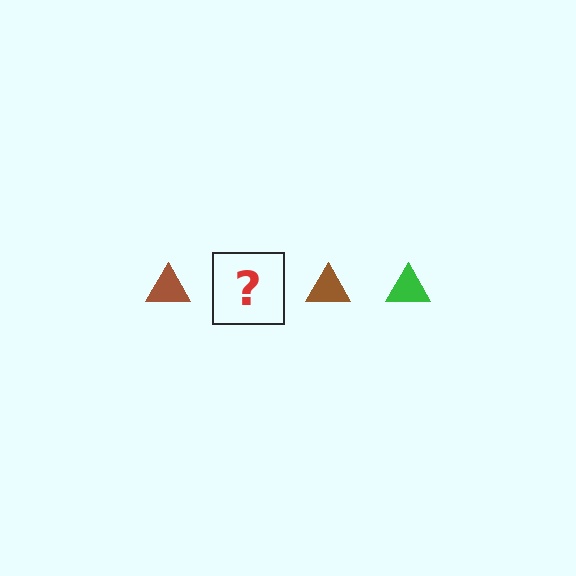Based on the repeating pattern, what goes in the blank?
The blank should be a green triangle.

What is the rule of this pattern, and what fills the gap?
The rule is that the pattern cycles through brown, green triangles. The gap should be filled with a green triangle.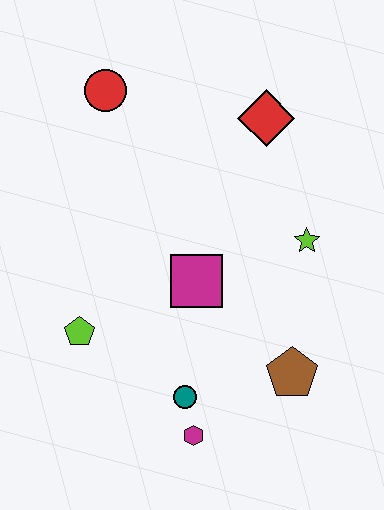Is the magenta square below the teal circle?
No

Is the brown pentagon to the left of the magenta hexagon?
No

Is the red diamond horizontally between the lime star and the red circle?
Yes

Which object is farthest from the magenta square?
The red circle is farthest from the magenta square.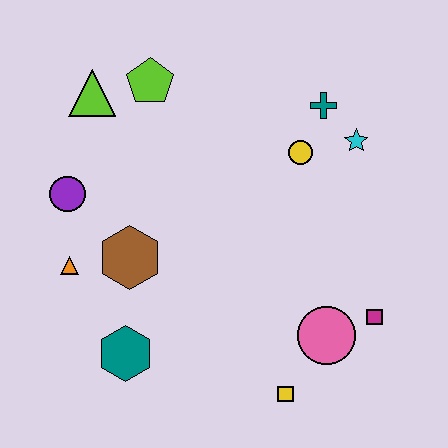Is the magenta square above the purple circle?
No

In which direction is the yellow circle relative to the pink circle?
The yellow circle is above the pink circle.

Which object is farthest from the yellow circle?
The teal hexagon is farthest from the yellow circle.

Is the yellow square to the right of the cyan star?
No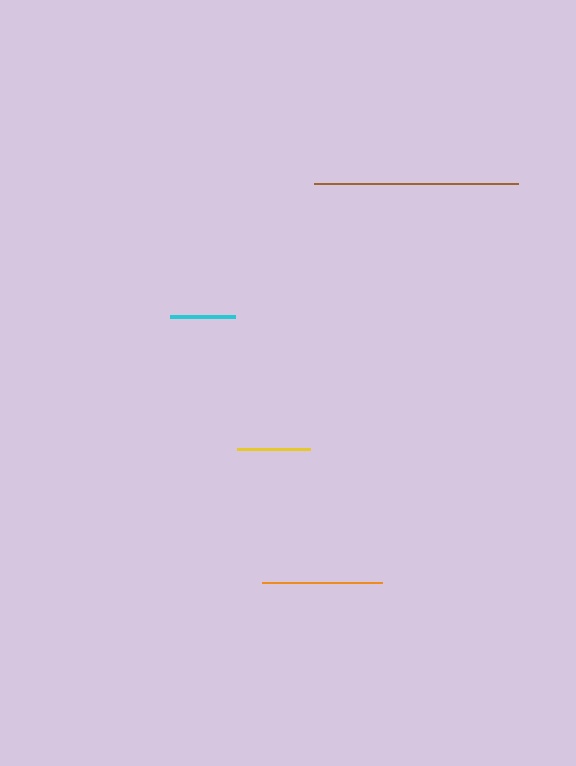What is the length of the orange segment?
The orange segment is approximately 120 pixels long.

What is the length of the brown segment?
The brown segment is approximately 204 pixels long.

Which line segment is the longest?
The brown line is the longest at approximately 204 pixels.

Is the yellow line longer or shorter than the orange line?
The orange line is longer than the yellow line.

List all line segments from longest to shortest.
From longest to shortest: brown, orange, yellow, cyan.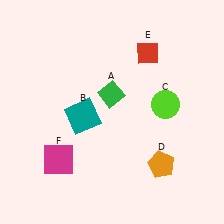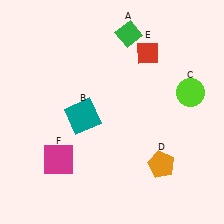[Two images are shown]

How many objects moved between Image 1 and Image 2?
2 objects moved between the two images.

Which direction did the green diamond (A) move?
The green diamond (A) moved up.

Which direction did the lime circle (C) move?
The lime circle (C) moved right.